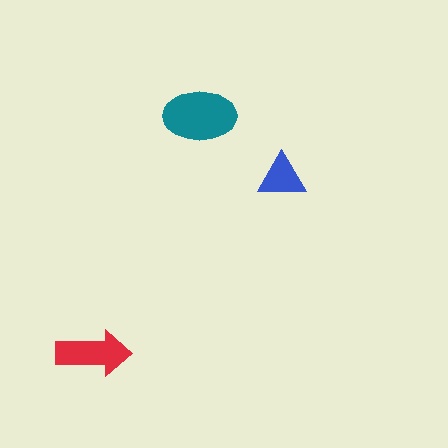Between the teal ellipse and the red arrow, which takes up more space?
The teal ellipse.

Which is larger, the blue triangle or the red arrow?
The red arrow.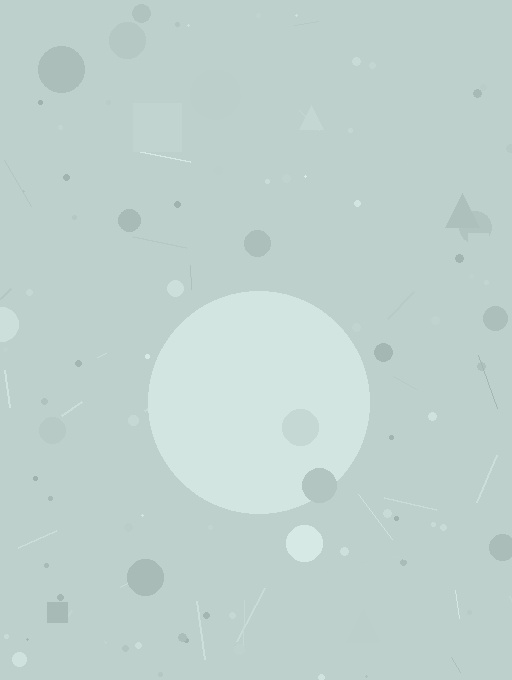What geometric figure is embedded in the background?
A circle is embedded in the background.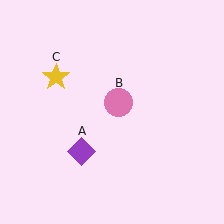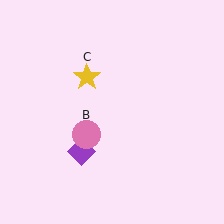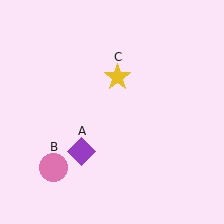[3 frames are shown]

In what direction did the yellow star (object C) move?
The yellow star (object C) moved right.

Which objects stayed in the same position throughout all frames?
Purple diamond (object A) remained stationary.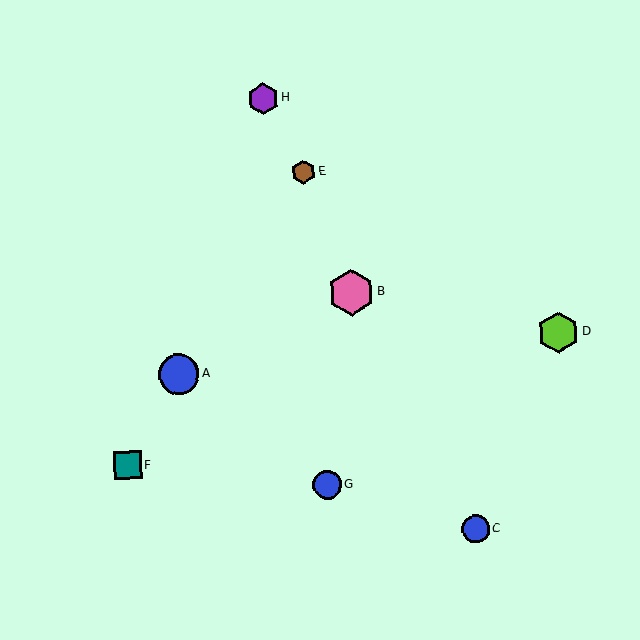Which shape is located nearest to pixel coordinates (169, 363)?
The blue circle (labeled A) at (179, 374) is nearest to that location.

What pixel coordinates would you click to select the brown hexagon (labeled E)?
Click at (303, 172) to select the brown hexagon E.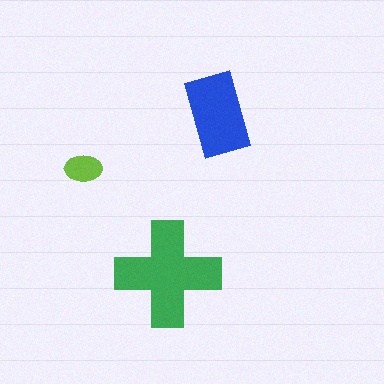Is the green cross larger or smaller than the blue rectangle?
Larger.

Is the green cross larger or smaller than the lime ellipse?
Larger.